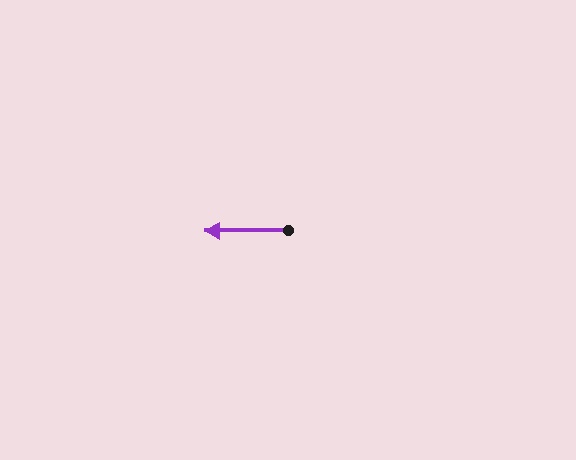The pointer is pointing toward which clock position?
Roughly 9 o'clock.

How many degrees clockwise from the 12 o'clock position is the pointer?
Approximately 269 degrees.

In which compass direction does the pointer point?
West.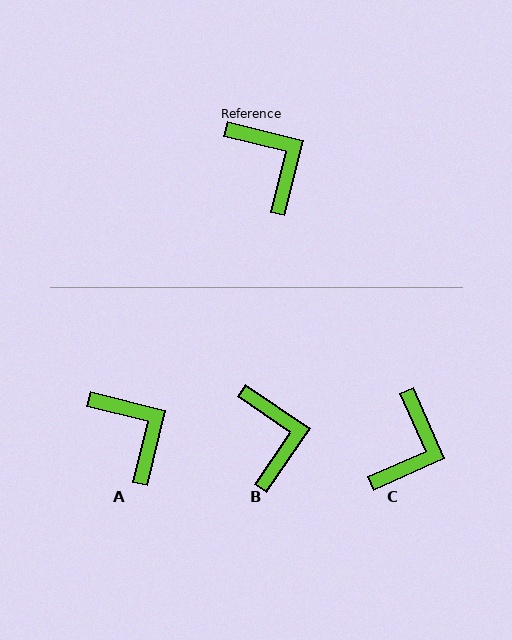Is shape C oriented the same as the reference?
No, it is off by about 53 degrees.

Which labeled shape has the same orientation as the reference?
A.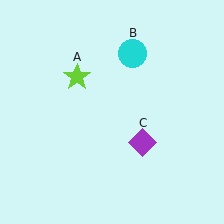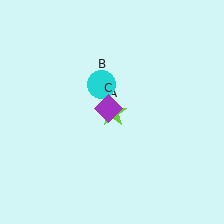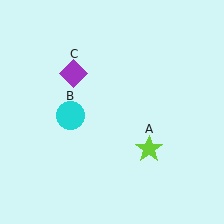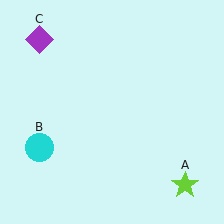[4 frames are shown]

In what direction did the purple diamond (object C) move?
The purple diamond (object C) moved up and to the left.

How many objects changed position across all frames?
3 objects changed position: lime star (object A), cyan circle (object B), purple diamond (object C).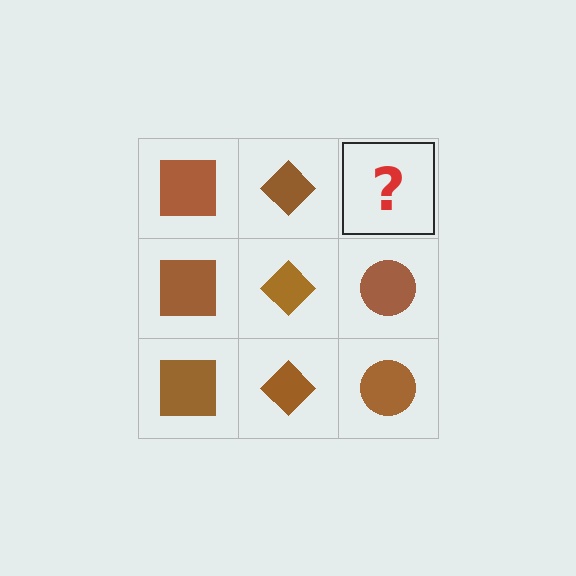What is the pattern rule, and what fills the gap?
The rule is that each column has a consistent shape. The gap should be filled with a brown circle.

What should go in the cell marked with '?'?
The missing cell should contain a brown circle.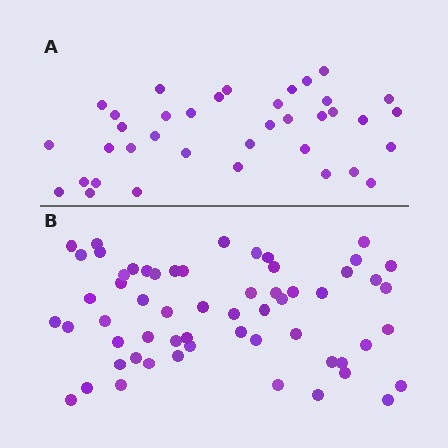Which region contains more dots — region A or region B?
Region B (the bottom region) has more dots.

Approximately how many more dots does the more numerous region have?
Region B has approximately 20 more dots than region A.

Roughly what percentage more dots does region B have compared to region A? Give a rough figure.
About 60% more.